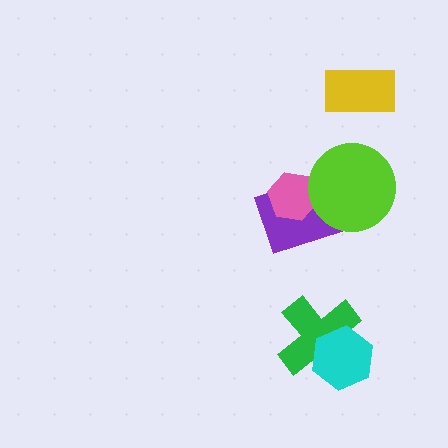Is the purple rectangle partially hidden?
Yes, it is partially covered by another shape.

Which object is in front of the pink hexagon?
The lime circle is in front of the pink hexagon.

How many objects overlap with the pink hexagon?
2 objects overlap with the pink hexagon.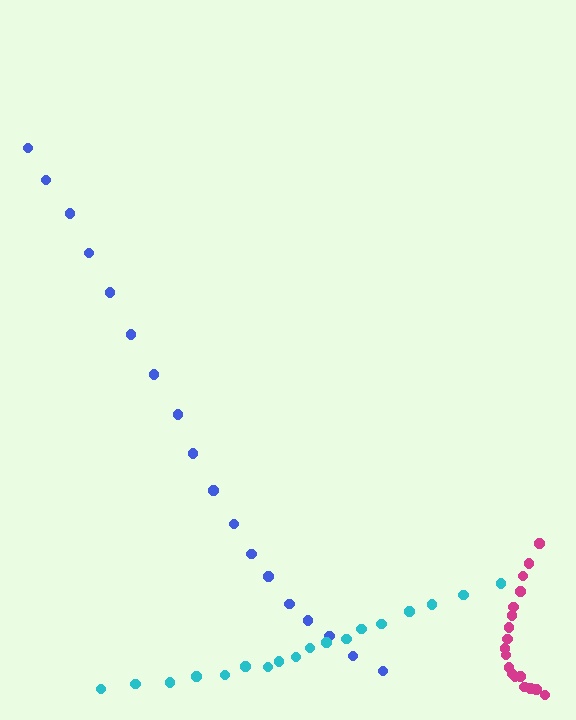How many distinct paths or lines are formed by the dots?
There are 3 distinct paths.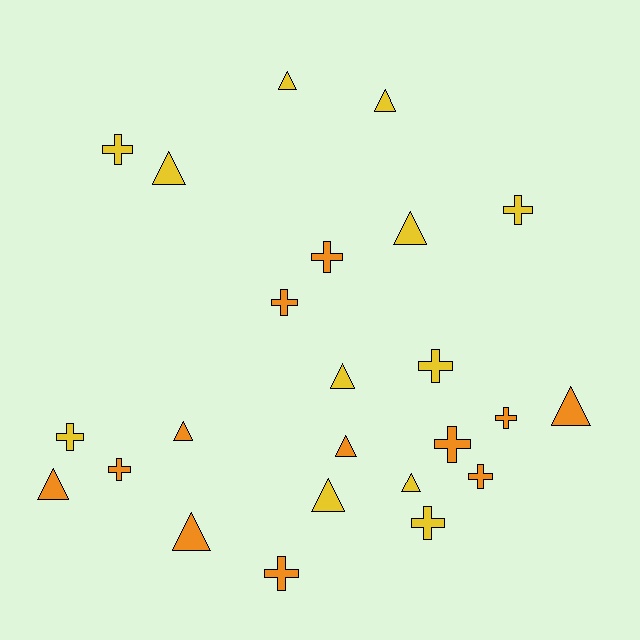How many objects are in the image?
There are 24 objects.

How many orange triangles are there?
There are 5 orange triangles.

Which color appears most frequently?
Yellow, with 12 objects.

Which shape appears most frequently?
Cross, with 12 objects.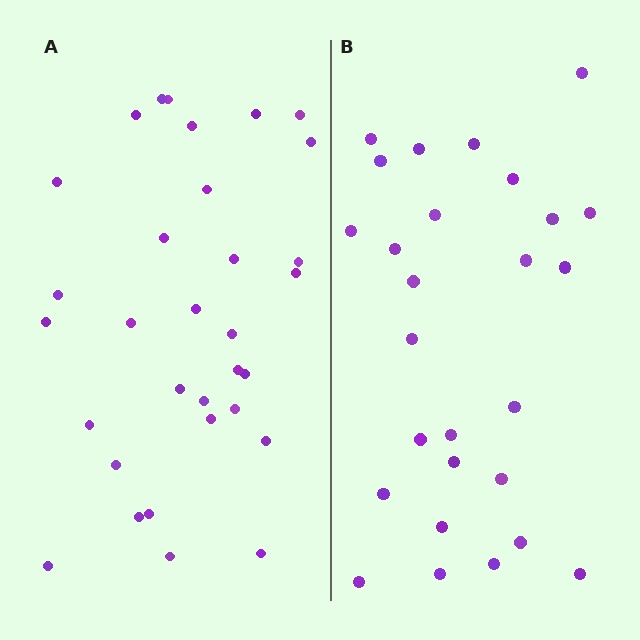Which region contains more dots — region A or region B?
Region A (the left region) has more dots.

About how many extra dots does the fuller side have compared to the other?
Region A has about 5 more dots than region B.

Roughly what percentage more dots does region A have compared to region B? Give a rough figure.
About 20% more.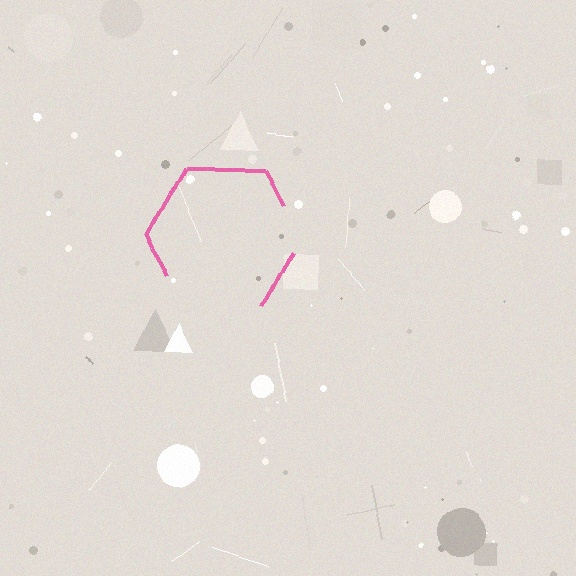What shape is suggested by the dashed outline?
The dashed outline suggests a hexagon.